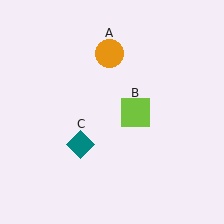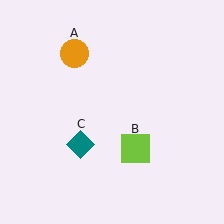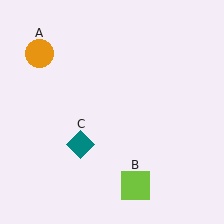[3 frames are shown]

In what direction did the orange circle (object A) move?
The orange circle (object A) moved left.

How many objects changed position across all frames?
2 objects changed position: orange circle (object A), lime square (object B).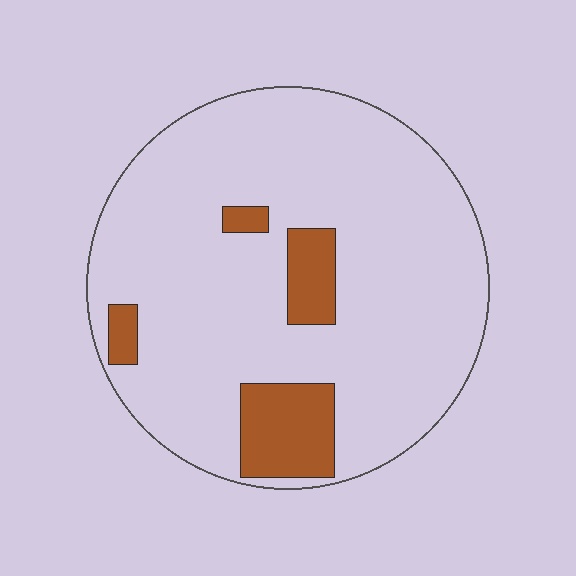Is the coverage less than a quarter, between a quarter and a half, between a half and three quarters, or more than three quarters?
Less than a quarter.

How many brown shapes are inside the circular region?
4.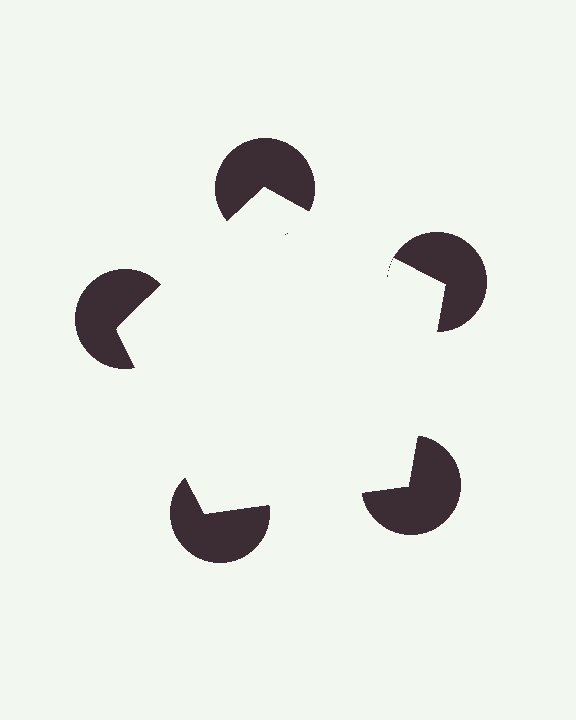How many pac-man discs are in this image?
There are 5 — one at each vertex of the illusory pentagon.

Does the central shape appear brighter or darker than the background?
It typically appears slightly brighter than the background, even though no actual brightness change is drawn.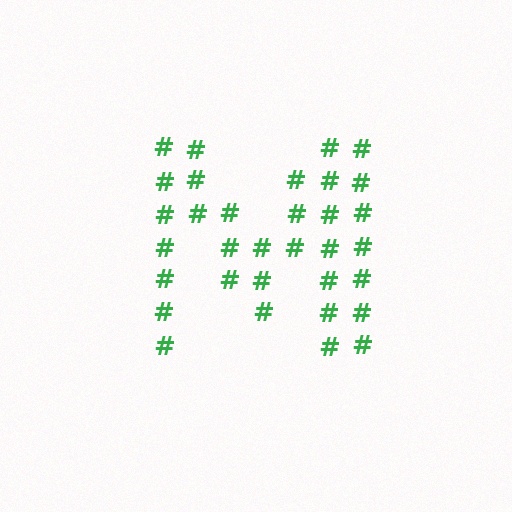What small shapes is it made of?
It is made of small hash symbols.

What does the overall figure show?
The overall figure shows the letter M.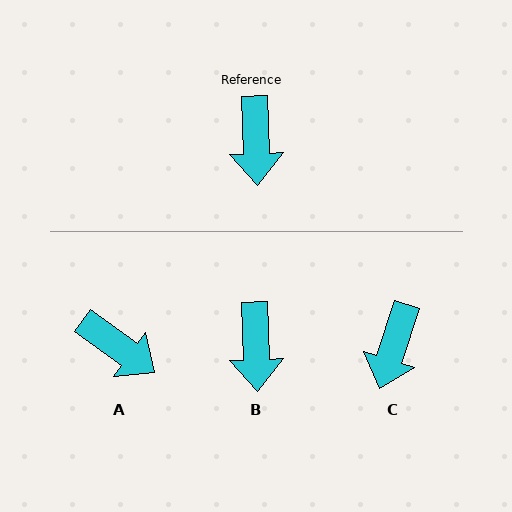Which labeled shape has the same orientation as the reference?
B.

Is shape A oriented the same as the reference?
No, it is off by about 52 degrees.